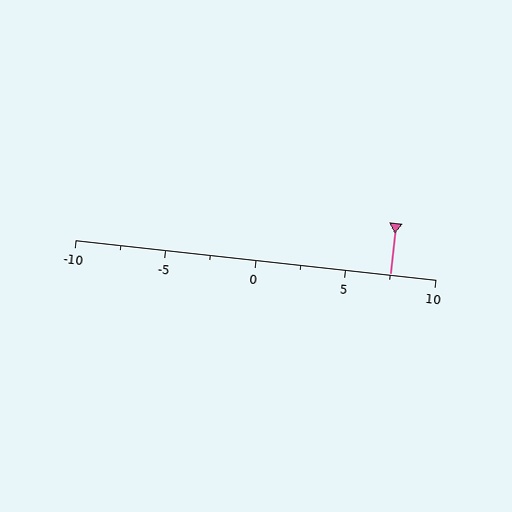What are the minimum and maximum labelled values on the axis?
The axis runs from -10 to 10.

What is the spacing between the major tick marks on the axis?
The major ticks are spaced 5 apart.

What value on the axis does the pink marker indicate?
The marker indicates approximately 7.5.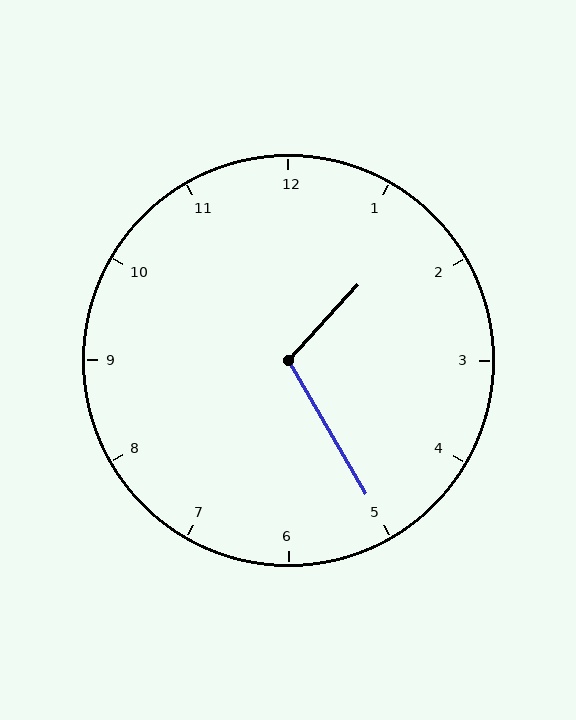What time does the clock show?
1:25.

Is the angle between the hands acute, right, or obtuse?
It is obtuse.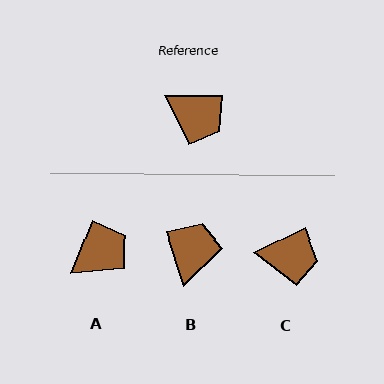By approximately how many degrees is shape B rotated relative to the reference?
Approximately 108 degrees counter-clockwise.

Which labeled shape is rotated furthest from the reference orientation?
B, about 108 degrees away.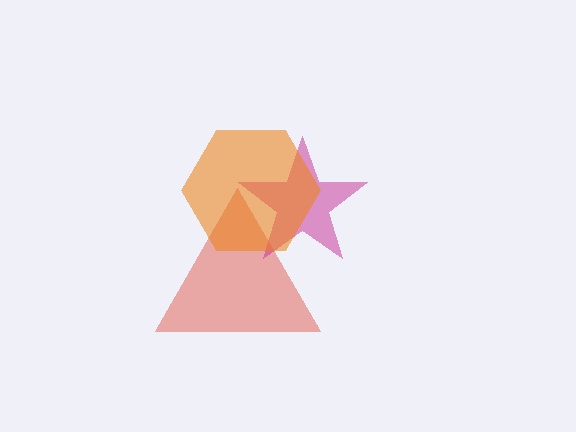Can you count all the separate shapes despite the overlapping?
Yes, there are 3 separate shapes.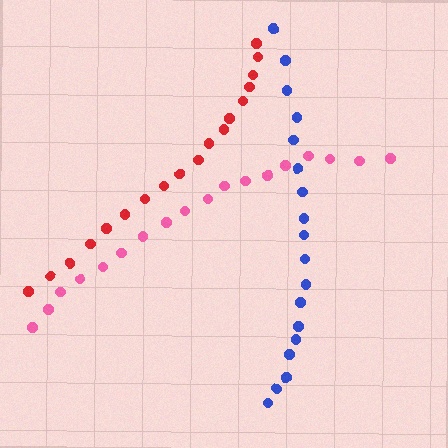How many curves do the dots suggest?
There are 3 distinct paths.